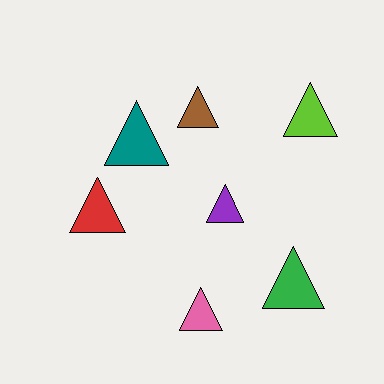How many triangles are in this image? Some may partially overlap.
There are 7 triangles.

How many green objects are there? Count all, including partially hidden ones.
There is 1 green object.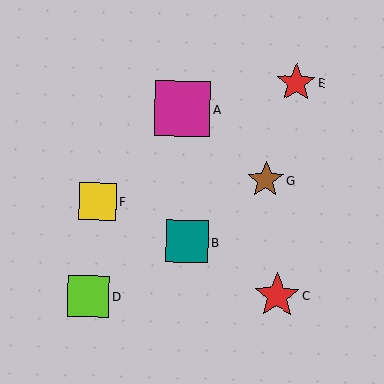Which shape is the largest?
The magenta square (labeled A) is the largest.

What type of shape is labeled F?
Shape F is a yellow square.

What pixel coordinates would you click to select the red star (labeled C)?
Click at (277, 296) to select the red star C.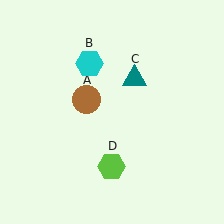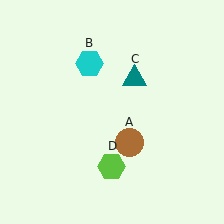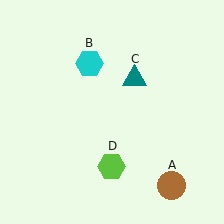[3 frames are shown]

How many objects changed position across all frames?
1 object changed position: brown circle (object A).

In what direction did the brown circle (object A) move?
The brown circle (object A) moved down and to the right.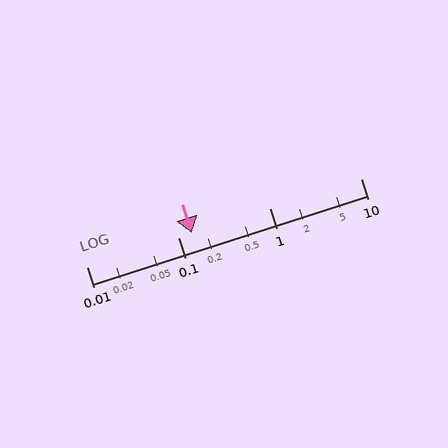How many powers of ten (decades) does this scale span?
The scale spans 3 decades, from 0.01 to 10.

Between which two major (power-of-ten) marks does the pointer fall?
The pointer is between 0.1 and 1.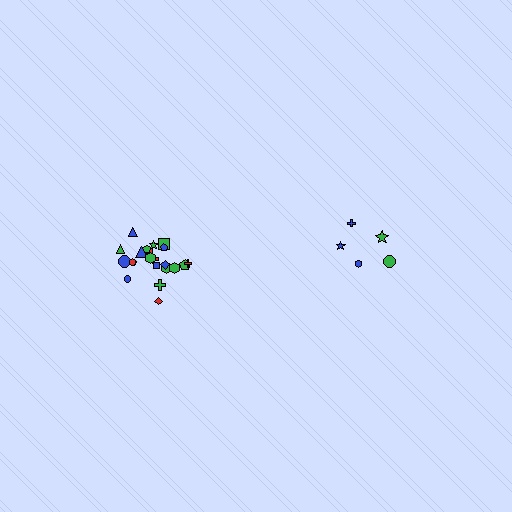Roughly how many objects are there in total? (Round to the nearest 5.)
Roughly 25 objects in total.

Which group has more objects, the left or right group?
The left group.